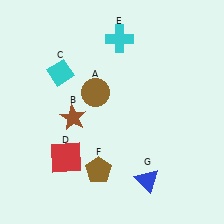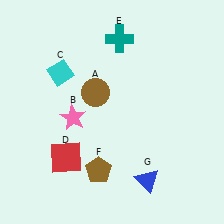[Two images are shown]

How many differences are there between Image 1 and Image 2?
There are 2 differences between the two images.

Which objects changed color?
B changed from brown to pink. E changed from cyan to teal.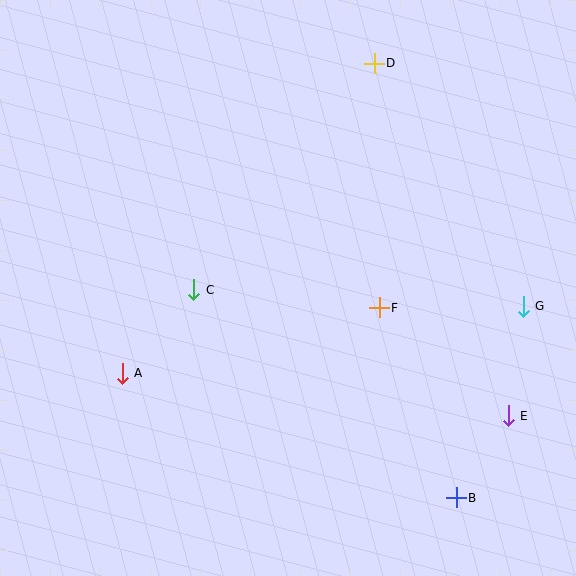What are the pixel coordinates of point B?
Point B is at (456, 498).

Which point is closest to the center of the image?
Point F at (379, 308) is closest to the center.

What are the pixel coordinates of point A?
Point A is at (122, 373).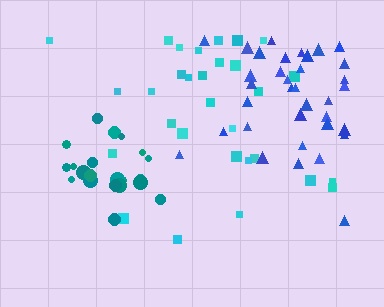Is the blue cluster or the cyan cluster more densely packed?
Blue.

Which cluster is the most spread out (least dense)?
Cyan.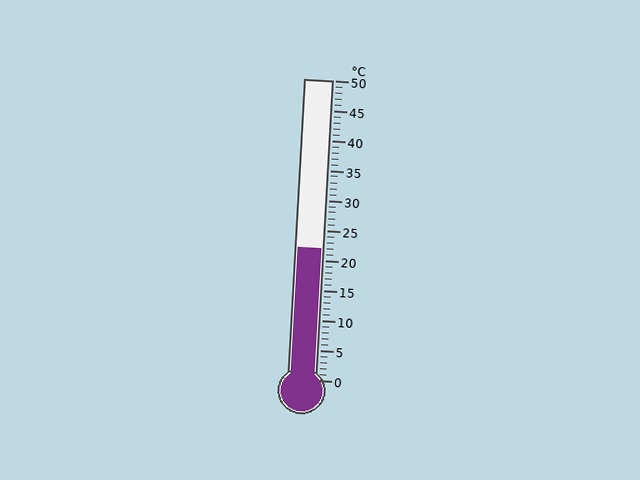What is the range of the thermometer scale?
The thermometer scale ranges from 0°C to 50°C.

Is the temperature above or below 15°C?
The temperature is above 15°C.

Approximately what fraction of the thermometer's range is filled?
The thermometer is filled to approximately 45% of its range.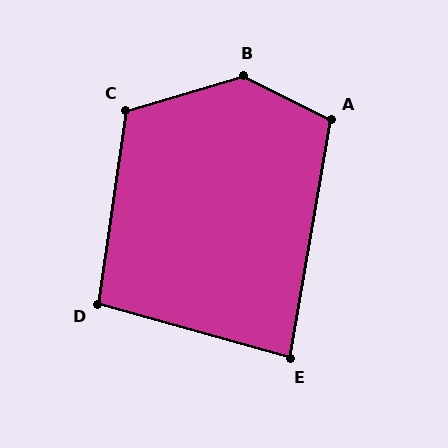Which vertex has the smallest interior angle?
E, at approximately 84 degrees.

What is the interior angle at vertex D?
Approximately 97 degrees (obtuse).